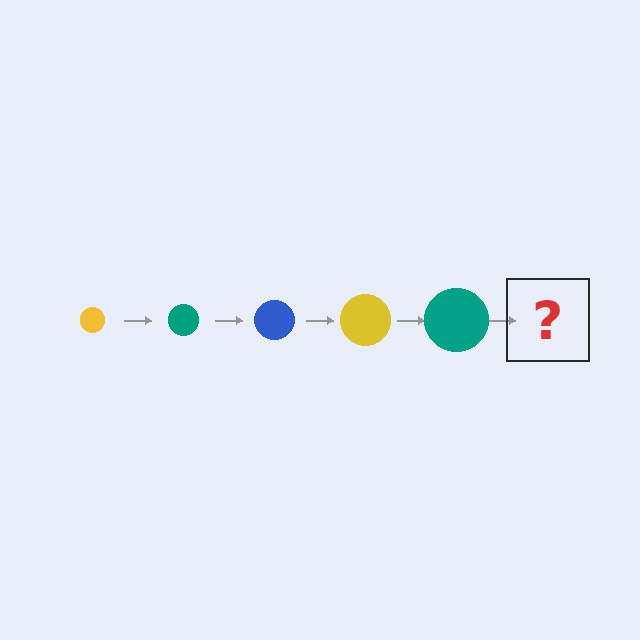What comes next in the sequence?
The next element should be a blue circle, larger than the previous one.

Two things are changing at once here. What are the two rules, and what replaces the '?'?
The two rules are that the circle grows larger each step and the color cycles through yellow, teal, and blue. The '?' should be a blue circle, larger than the previous one.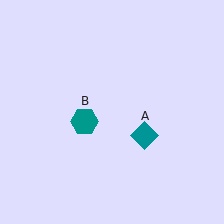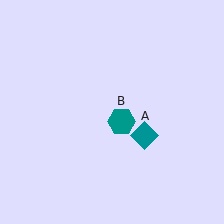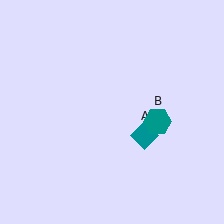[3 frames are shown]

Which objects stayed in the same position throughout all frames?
Teal diamond (object A) remained stationary.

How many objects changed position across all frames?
1 object changed position: teal hexagon (object B).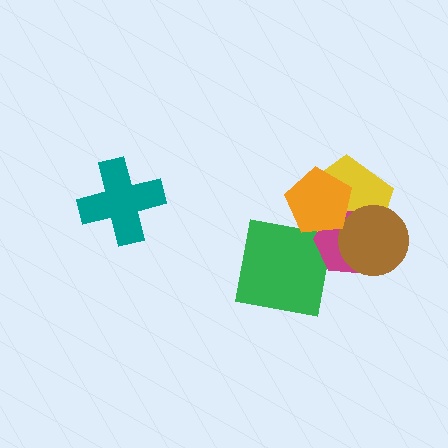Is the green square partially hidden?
No, no other shape covers it.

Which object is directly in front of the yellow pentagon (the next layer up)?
The magenta hexagon is directly in front of the yellow pentagon.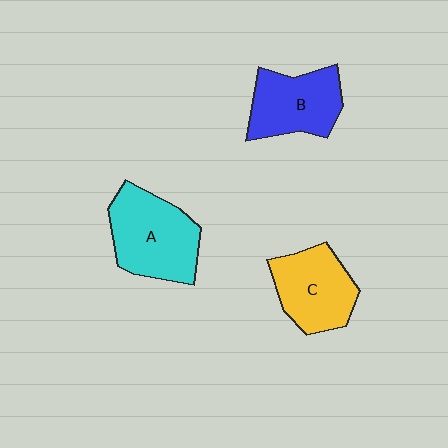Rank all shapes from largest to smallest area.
From largest to smallest: A (cyan), C (yellow), B (blue).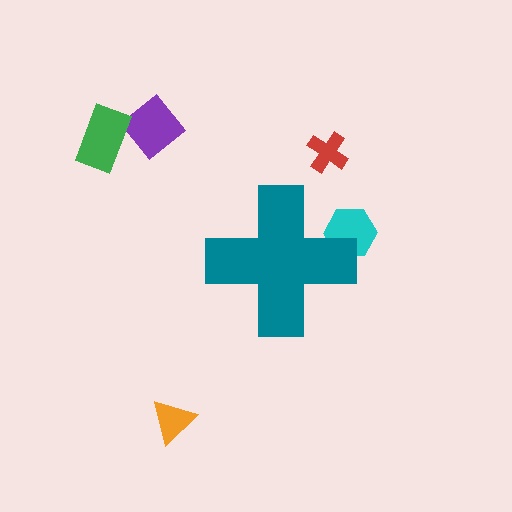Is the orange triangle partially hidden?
No, the orange triangle is fully visible.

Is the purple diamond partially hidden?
No, the purple diamond is fully visible.